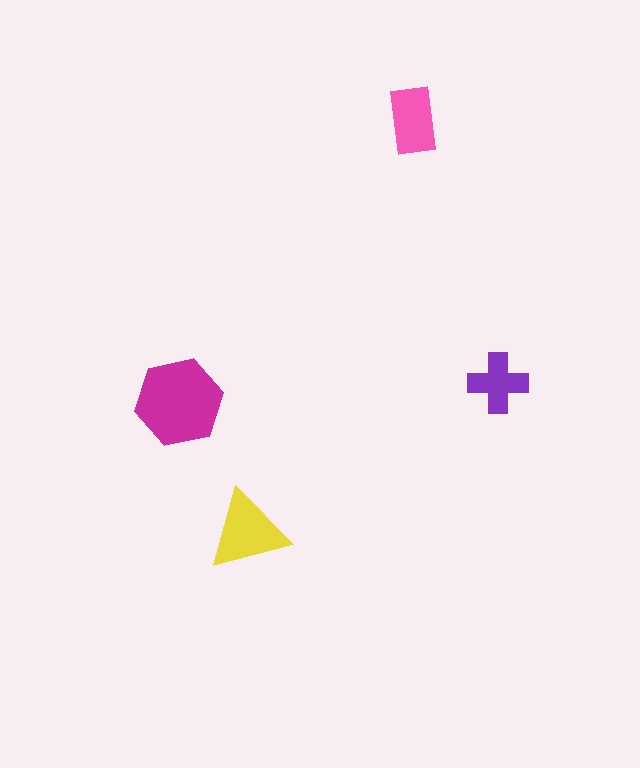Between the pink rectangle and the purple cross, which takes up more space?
The pink rectangle.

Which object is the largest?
The magenta hexagon.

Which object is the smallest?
The purple cross.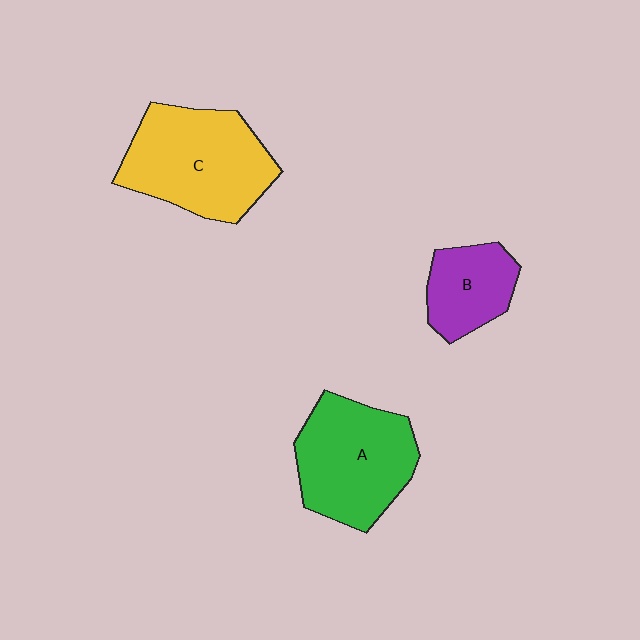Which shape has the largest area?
Shape C (yellow).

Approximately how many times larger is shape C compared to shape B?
Approximately 1.9 times.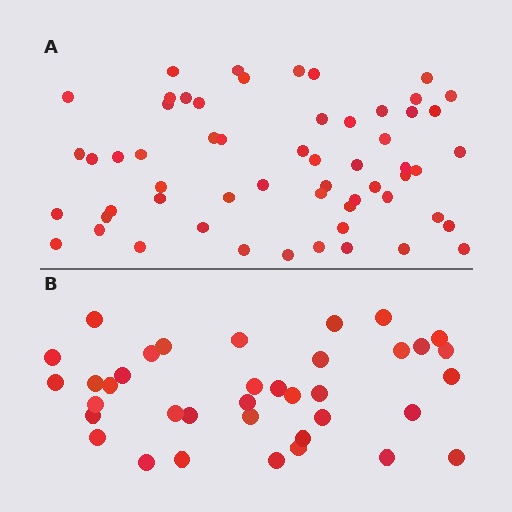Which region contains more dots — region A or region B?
Region A (the top region) has more dots.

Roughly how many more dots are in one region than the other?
Region A has approximately 20 more dots than region B.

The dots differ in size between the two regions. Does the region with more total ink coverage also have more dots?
No. Region B has more total ink coverage because its dots are larger, but region A actually contains more individual dots. Total area can be misleading — the number of items is what matters here.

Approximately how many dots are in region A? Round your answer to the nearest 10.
About 60 dots. (The exact count is 58, which rounds to 60.)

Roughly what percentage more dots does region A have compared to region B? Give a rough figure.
About 55% more.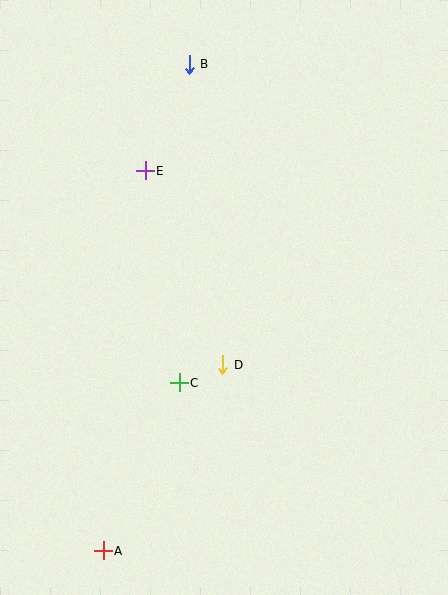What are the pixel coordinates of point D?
Point D is at (223, 365).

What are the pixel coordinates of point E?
Point E is at (145, 171).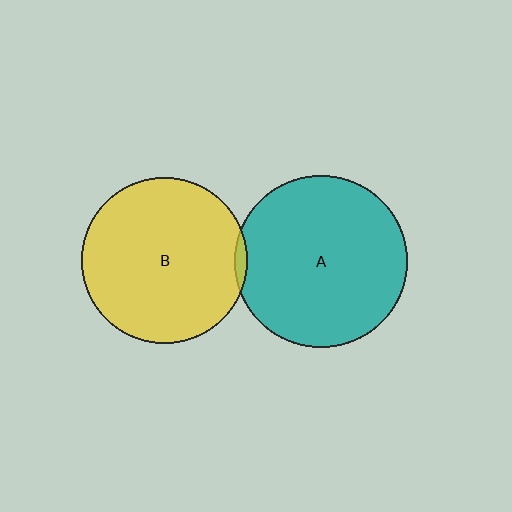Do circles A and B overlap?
Yes.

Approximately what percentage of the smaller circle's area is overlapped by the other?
Approximately 5%.